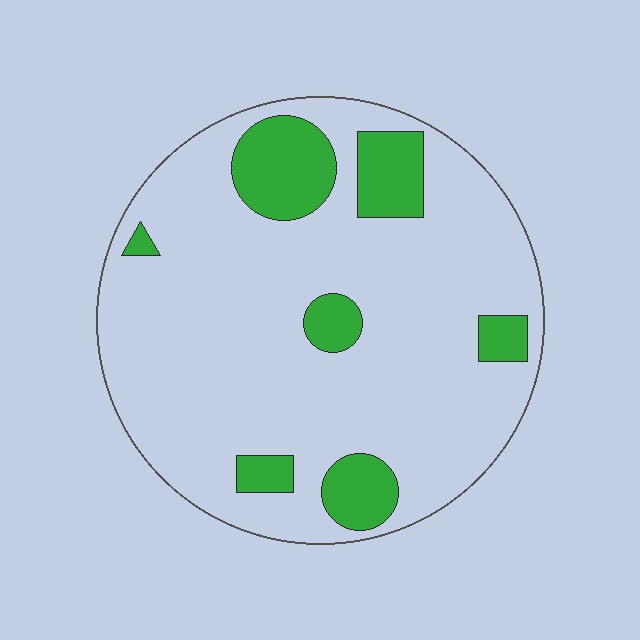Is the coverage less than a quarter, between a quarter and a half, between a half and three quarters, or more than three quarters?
Less than a quarter.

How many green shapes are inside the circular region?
7.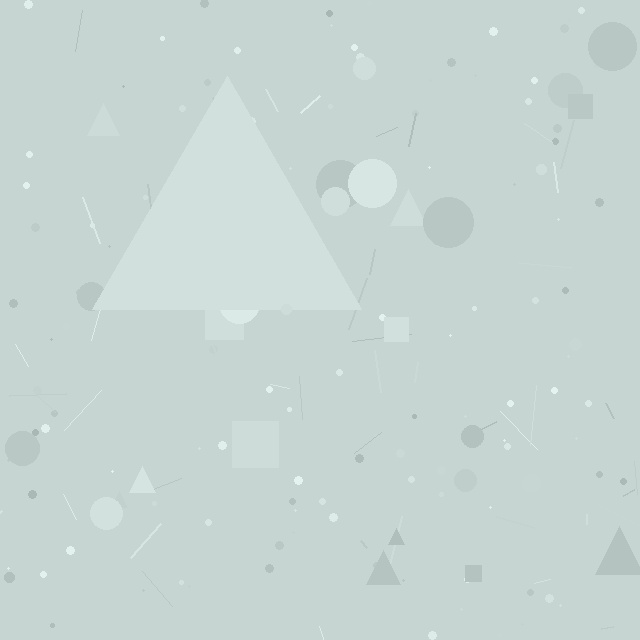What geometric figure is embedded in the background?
A triangle is embedded in the background.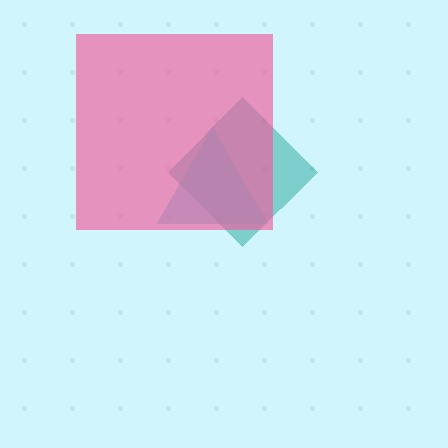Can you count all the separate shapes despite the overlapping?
Yes, there are 3 separate shapes.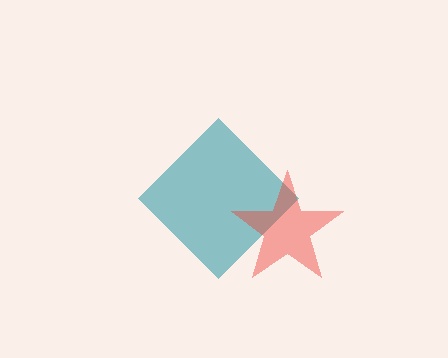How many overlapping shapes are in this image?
There are 2 overlapping shapes in the image.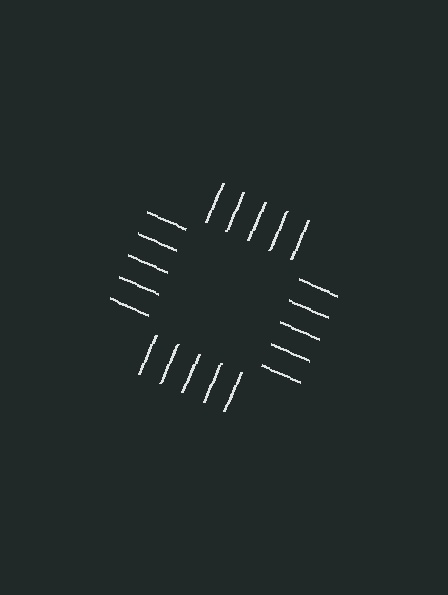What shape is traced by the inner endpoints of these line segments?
An illusory square — the line segments terminate on its edges but no continuous stroke is drawn.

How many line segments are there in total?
20 — 5 along each of the 4 edges.